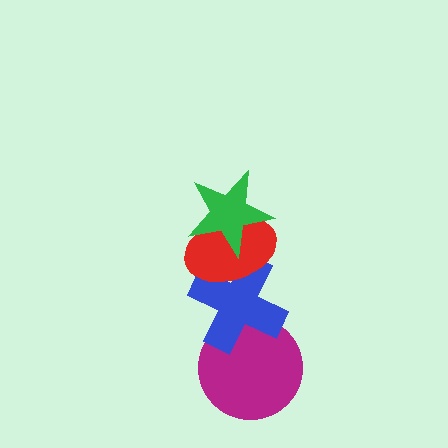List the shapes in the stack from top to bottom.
From top to bottom: the green star, the red ellipse, the blue cross, the magenta circle.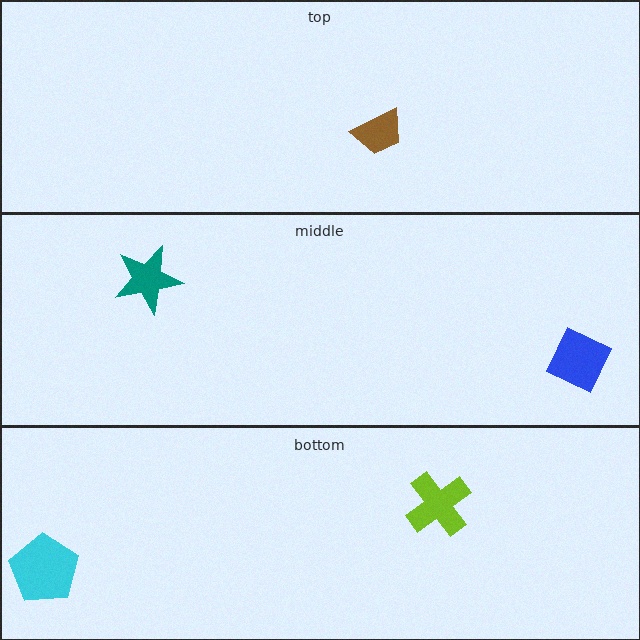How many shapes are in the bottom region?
2.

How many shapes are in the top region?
1.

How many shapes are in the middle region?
2.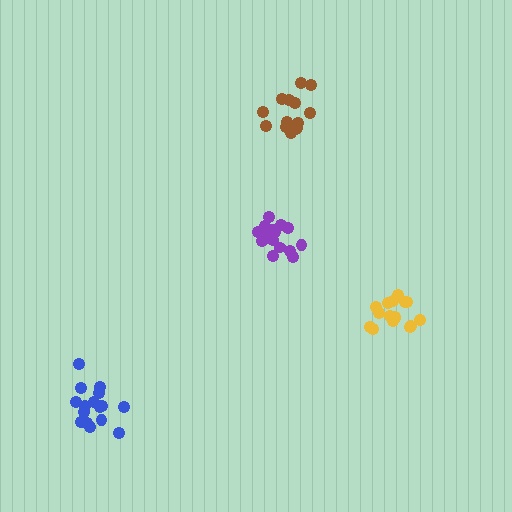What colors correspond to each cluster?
The clusters are colored: purple, yellow, brown, blue.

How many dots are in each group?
Group 1: 17 dots, Group 2: 16 dots, Group 3: 14 dots, Group 4: 16 dots (63 total).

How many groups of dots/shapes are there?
There are 4 groups.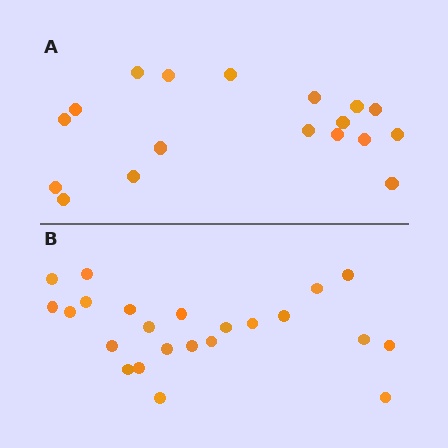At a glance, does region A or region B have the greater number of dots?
Region B (the bottom region) has more dots.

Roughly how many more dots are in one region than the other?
Region B has about 5 more dots than region A.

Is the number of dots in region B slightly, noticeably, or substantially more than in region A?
Region B has noticeably more, but not dramatically so. The ratio is roughly 1.3 to 1.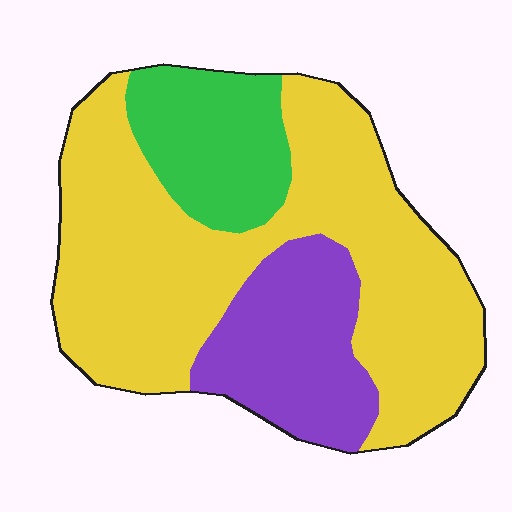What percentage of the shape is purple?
Purple takes up about one fifth (1/5) of the shape.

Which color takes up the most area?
Yellow, at roughly 60%.